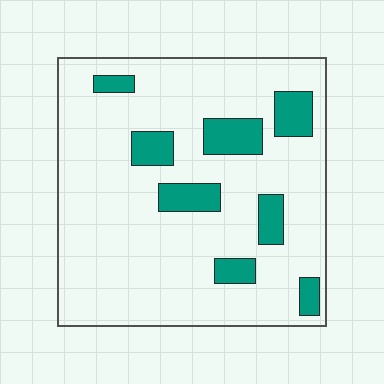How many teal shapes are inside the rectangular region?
8.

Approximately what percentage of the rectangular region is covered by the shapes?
Approximately 15%.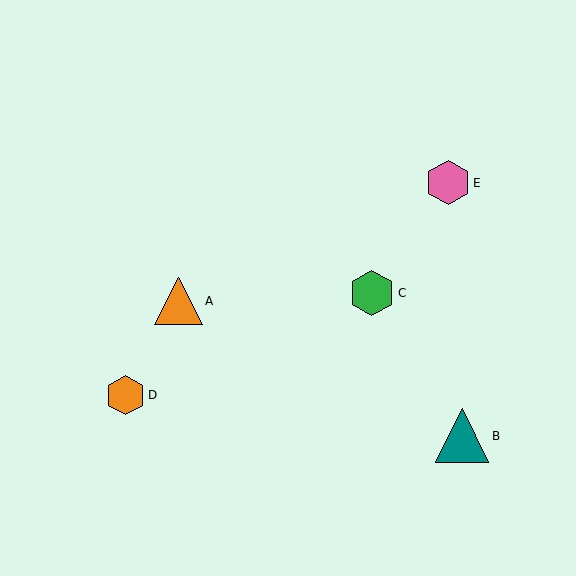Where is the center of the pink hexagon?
The center of the pink hexagon is at (448, 183).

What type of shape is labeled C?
Shape C is a green hexagon.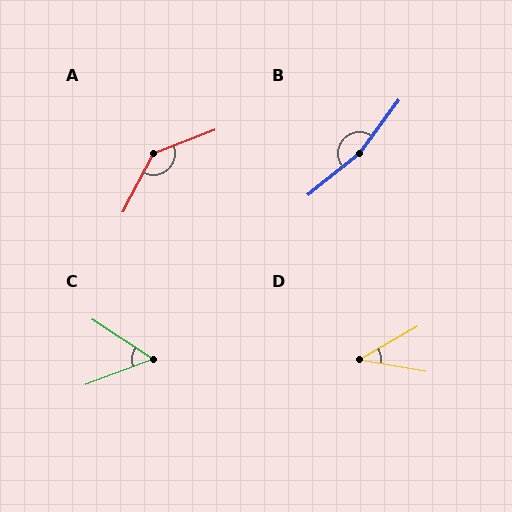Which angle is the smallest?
D, at approximately 40 degrees.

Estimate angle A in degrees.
Approximately 139 degrees.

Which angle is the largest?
B, at approximately 166 degrees.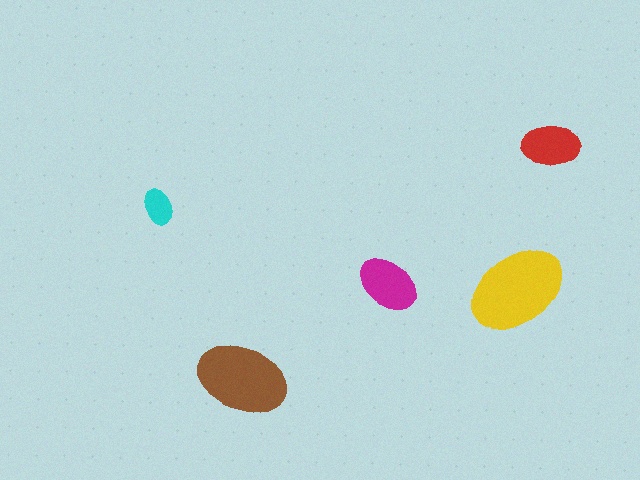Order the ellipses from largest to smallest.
the yellow one, the brown one, the magenta one, the red one, the cyan one.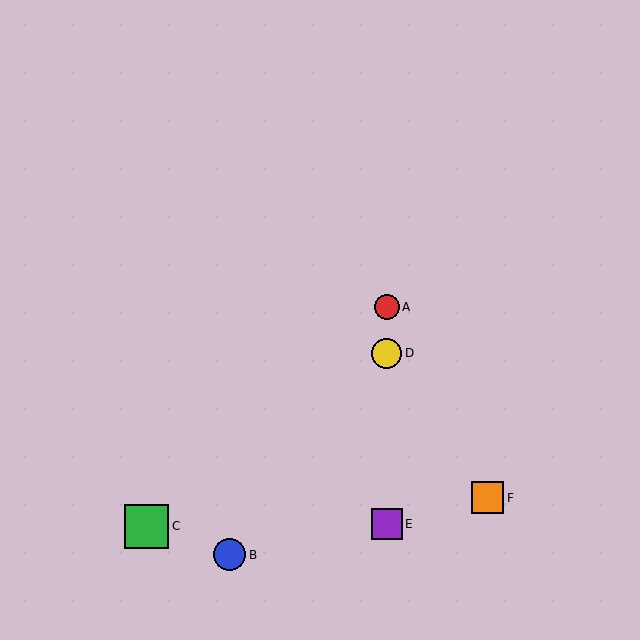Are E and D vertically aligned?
Yes, both are at x≈387.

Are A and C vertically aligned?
No, A is at x≈387 and C is at x≈147.